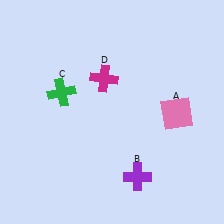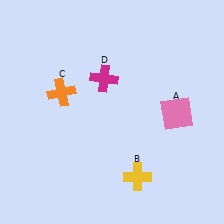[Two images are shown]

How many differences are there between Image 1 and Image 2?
There are 2 differences between the two images.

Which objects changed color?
B changed from purple to yellow. C changed from green to orange.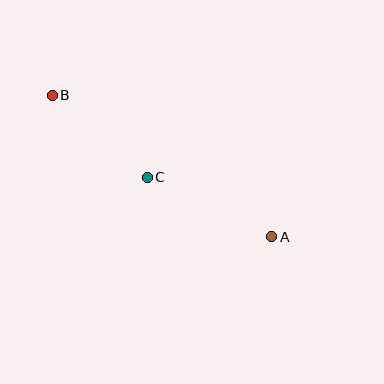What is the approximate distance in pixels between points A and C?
The distance between A and C is approximately 138 pixels.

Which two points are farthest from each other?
Points A and B are farthest from each other.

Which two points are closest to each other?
Points B and C are closest to each other.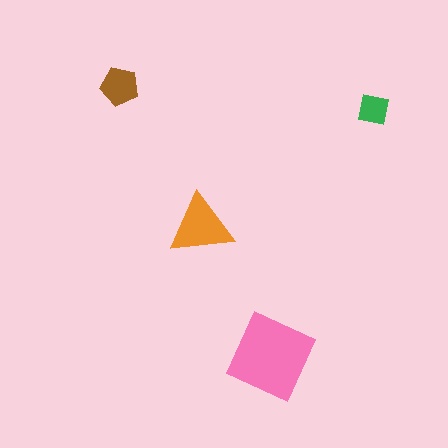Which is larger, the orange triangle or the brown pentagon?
The orange triangle.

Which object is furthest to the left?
The brown pentagon is leftmost.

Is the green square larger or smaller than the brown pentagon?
Smaller.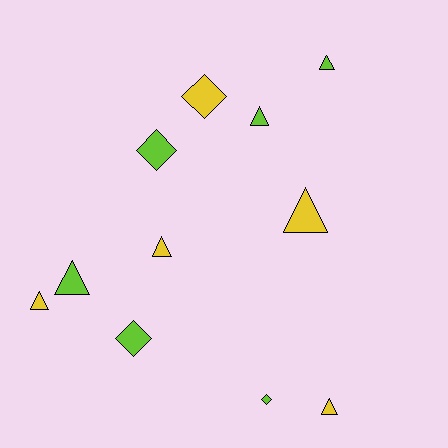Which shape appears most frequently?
Triangle, with 7 objects.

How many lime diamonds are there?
There are 3 lime diamonds.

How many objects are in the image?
There are 11 objects.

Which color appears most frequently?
Lime, with 6 objects.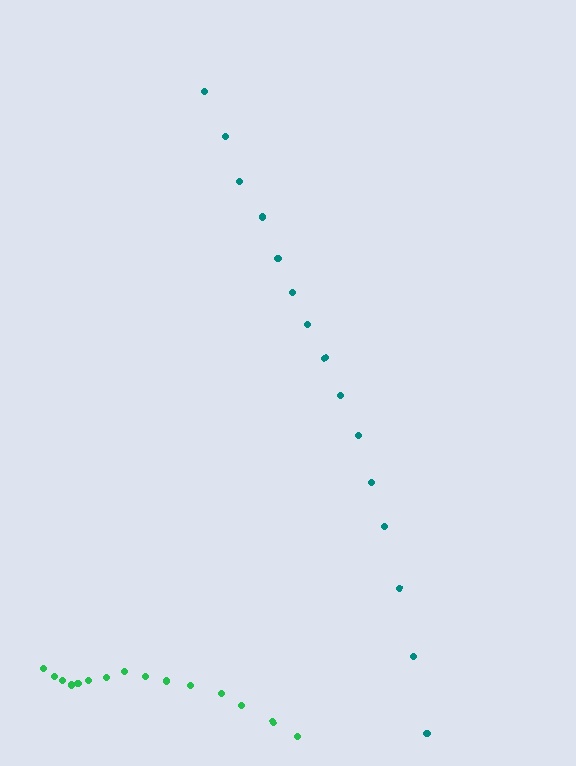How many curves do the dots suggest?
There are 2 distinct paths.